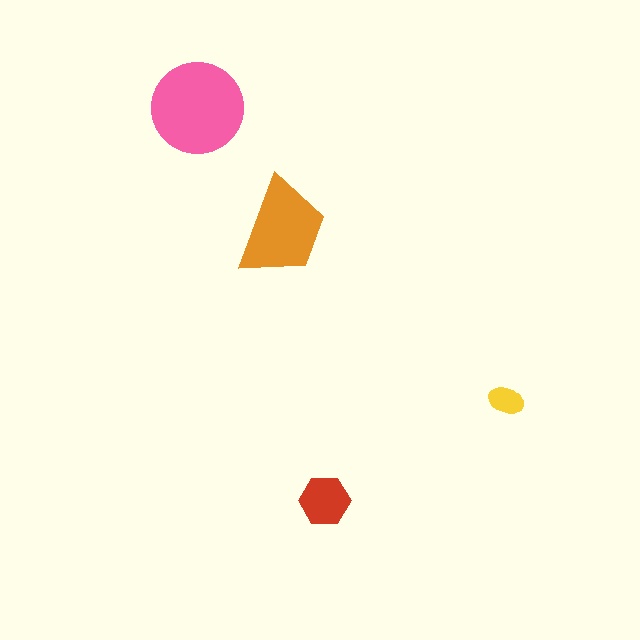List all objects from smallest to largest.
The yellow ellipse, the red hexagon, the orange trapezoid, the pink circle.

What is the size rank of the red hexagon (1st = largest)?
3rd.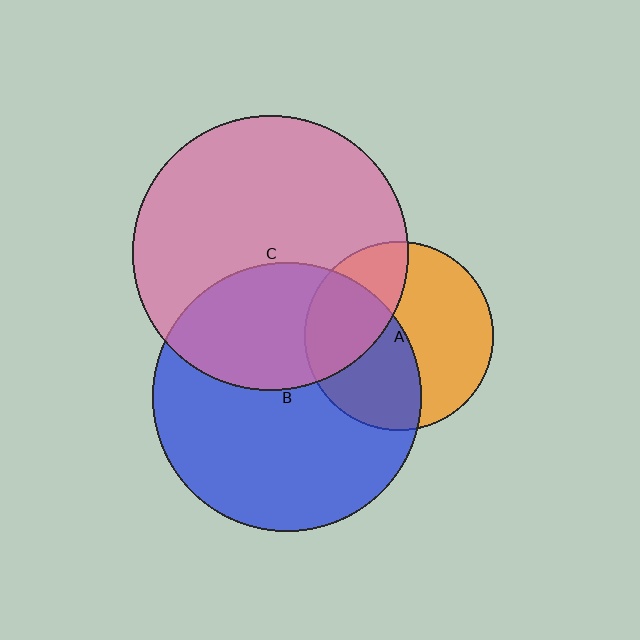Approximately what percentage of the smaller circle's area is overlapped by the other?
Approximately 35%.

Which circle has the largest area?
Circle C (pink).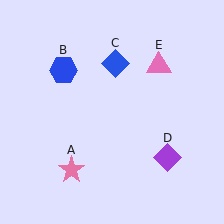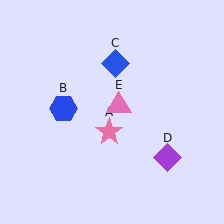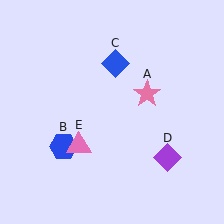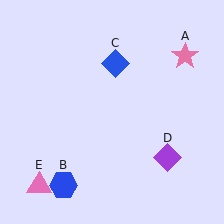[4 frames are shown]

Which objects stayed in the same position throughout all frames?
Blue diamond (object C) and purple diamond (object D) remained stationary.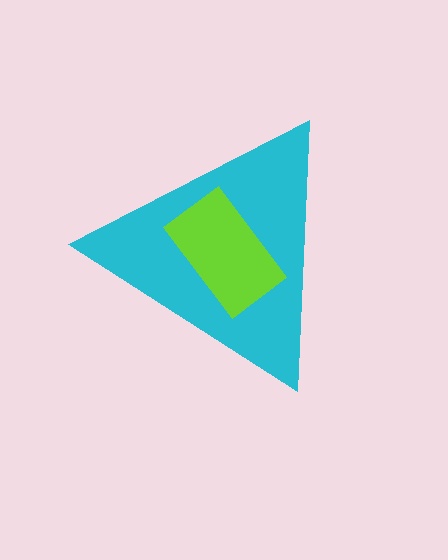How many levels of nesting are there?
2.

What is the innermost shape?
The lime rectangle.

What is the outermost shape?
The cyan triangle.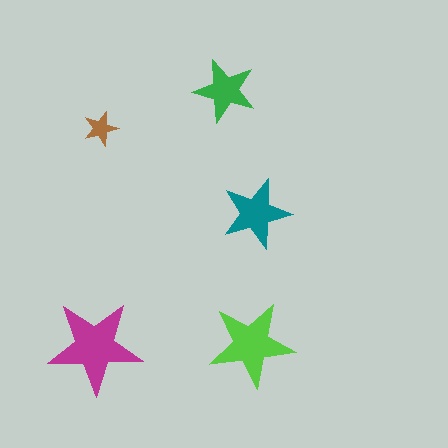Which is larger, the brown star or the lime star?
The lime one.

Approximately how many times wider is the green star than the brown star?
About 2 times wider.